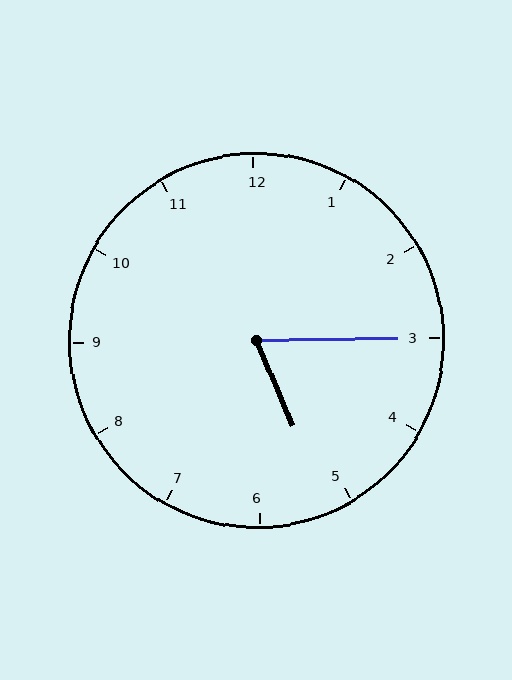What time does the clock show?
5:15.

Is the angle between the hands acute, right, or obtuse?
It is acute.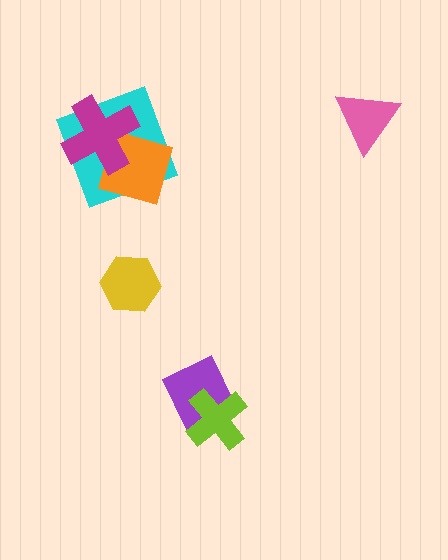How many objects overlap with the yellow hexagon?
0 objects overlap with the yellow hexagon.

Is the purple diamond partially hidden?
Yes, it is partially covered by another shape.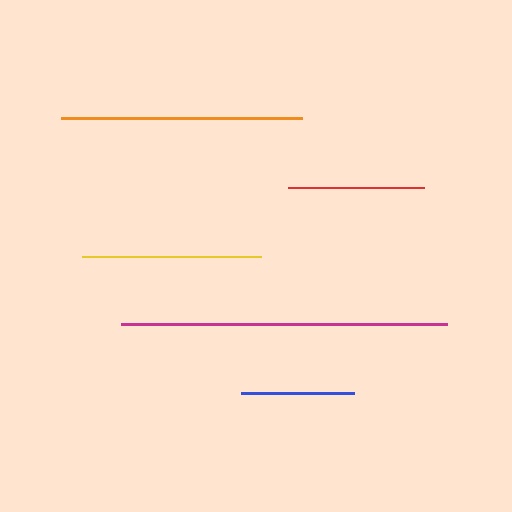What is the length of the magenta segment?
The magenta segment is approximately 326 pixels long.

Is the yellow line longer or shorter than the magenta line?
The magenta line is longer than the yellow line.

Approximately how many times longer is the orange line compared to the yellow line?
The orange line is approximately 1.3 times the length of the yellow line.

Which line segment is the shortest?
The blue line is the shortest at approximately 113 pixels.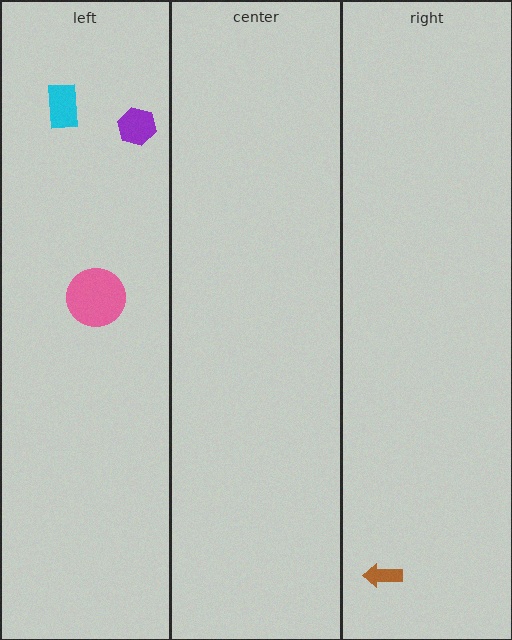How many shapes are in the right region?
1.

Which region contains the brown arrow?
The right region.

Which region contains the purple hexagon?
The left region.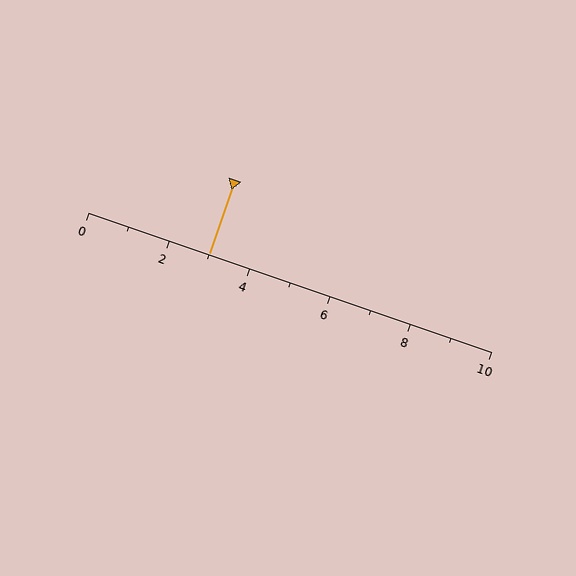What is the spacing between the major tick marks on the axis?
The major ticks are spaced 2 apart.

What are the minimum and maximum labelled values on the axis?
The axis runs from 0 to 10.